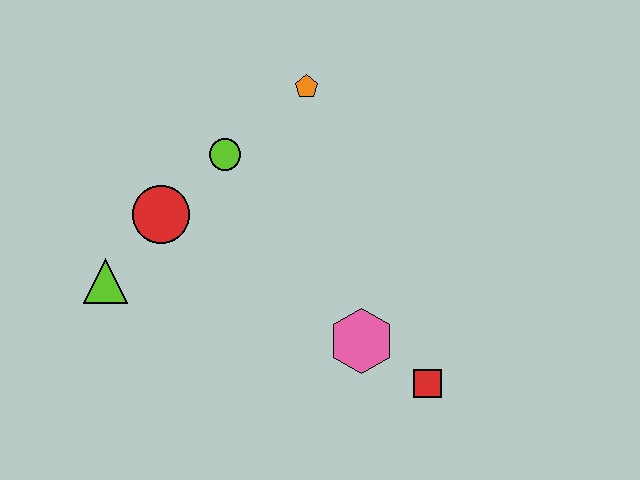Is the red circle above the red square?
Yes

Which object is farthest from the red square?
The lime triangle is farthest from the red square.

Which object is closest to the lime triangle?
The red circle is closest to the lime triangle.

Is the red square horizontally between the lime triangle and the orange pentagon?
No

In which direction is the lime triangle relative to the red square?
The lime triangle is to the left of the red square.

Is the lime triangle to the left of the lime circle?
Yes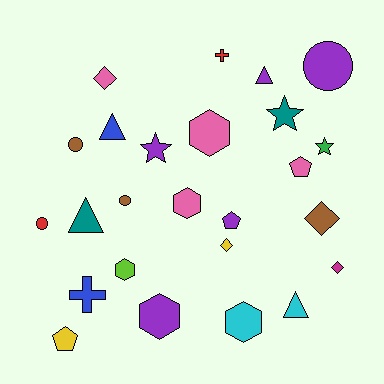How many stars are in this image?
There are 3 stars.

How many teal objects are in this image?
There are 2 teal objects.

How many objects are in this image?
There are 25 objects.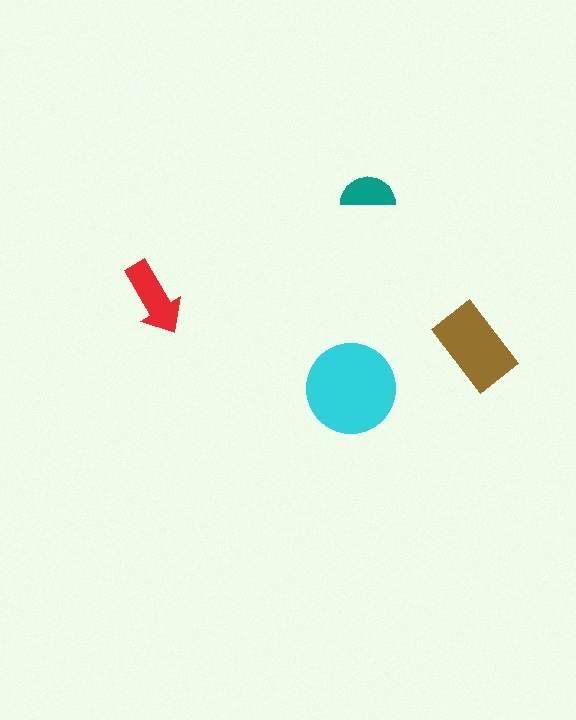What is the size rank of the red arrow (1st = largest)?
3rd.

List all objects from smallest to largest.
The teal semicircle, the red arrow, the brown rectangle, the cyan circle.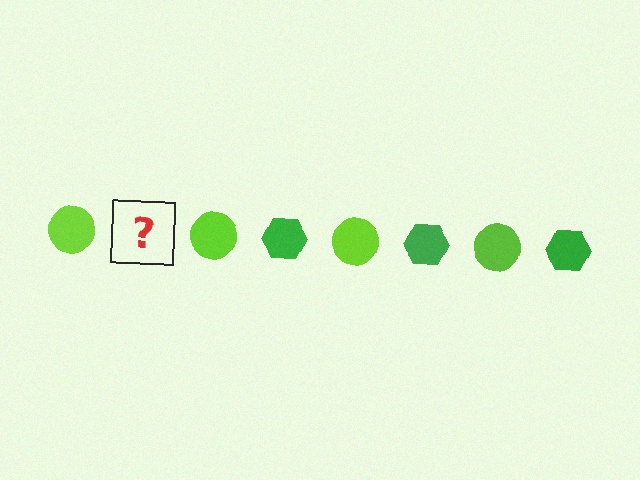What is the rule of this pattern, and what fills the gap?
The rule is that the pattern alternates between lime circle and green hexagon. The gap should be filled with a green hexagon.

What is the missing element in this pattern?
The missing element is a green hexagon.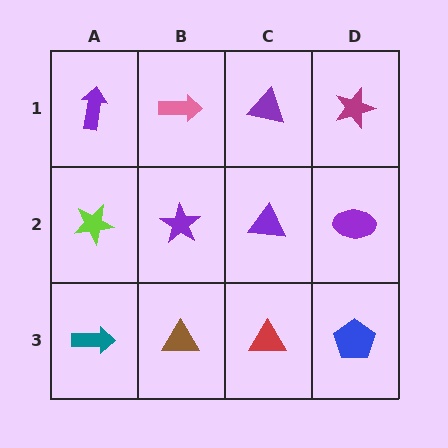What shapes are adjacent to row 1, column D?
A purple ellipse (row 2, column D), a purple triangle (row 1, column C).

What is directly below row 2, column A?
A teal arrow.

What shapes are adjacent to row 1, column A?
A lime star (row 2, column A), a pink arrow (row 1, column B).